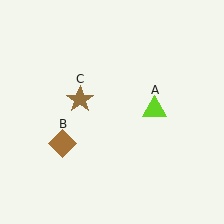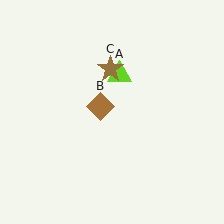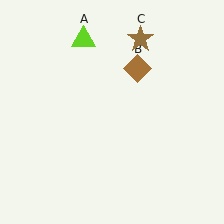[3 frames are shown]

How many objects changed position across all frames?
3 objects changed position: lime triangle (object A), brown diamond (object B), brown star (object C).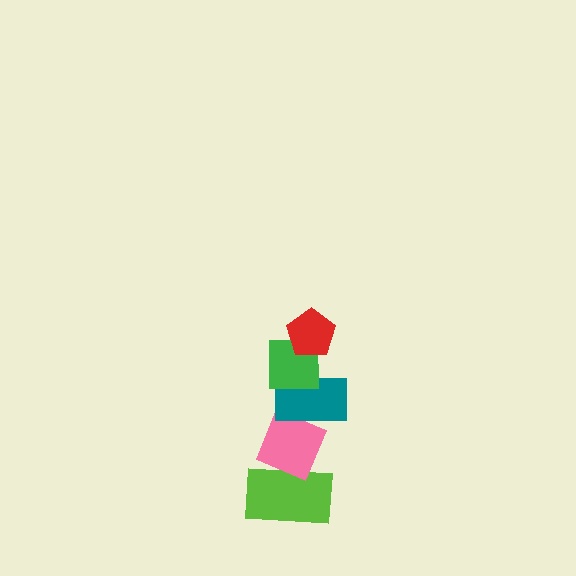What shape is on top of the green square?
The red pentagon is on top of the green square.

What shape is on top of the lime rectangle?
The pink diamond is on top of the lime rectangle.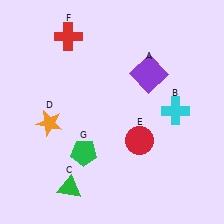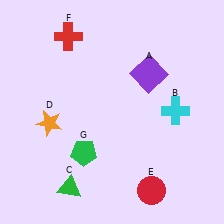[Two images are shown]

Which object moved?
The red circle (E) moved down.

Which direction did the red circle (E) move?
The red circle (E) moved down.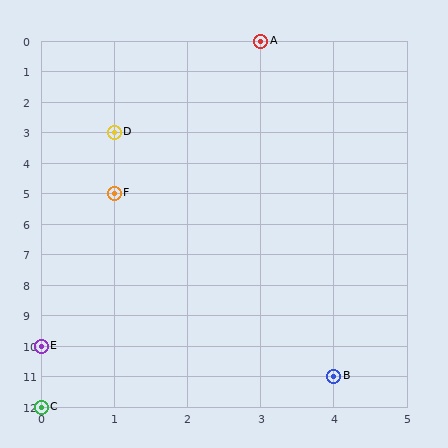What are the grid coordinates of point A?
Point A is at grid coordinates (3, 0).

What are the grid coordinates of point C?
Point C is at grid coordinates (0, 12).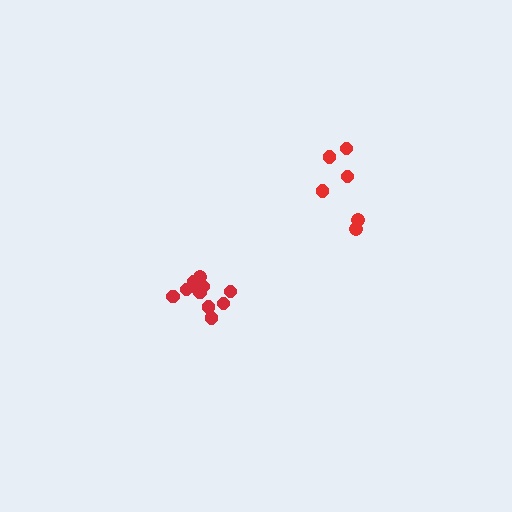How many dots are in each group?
Group 1: 11 dots, Group 2: 6 dots (17 total).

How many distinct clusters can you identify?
There are 2 distinct clusters.